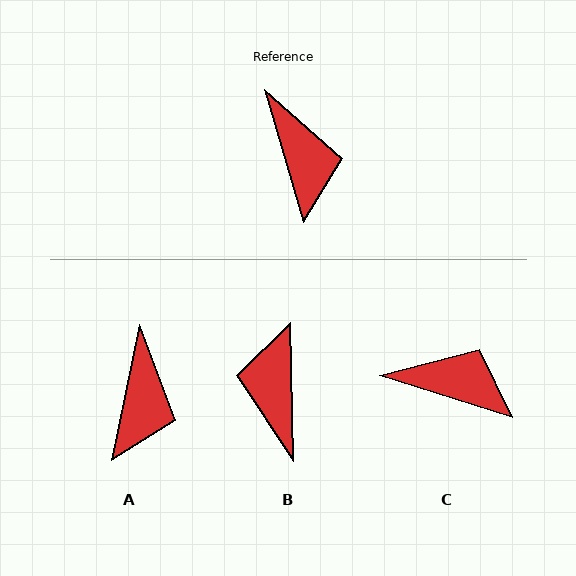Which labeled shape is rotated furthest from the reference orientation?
B, about 165 degrees away.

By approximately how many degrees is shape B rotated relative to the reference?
Approximately 165 degrees counter-clockwise.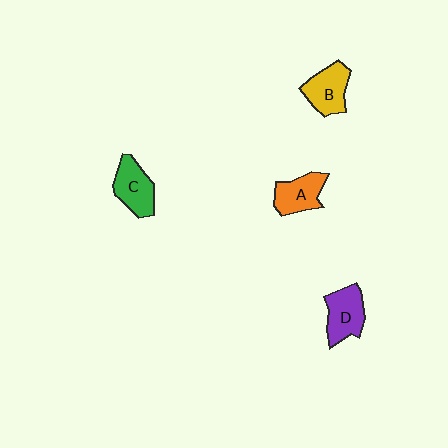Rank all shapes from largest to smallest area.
From largest to smallest: D (purple), B (yellow), C (green), A (orange).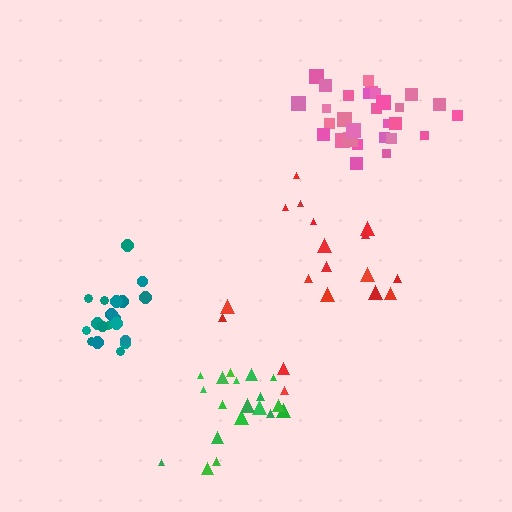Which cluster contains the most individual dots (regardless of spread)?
Pink (30).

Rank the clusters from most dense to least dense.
pink, teal, green, red.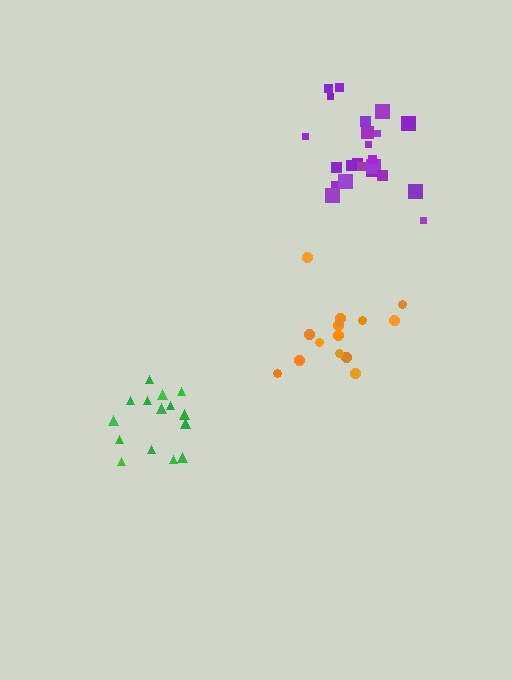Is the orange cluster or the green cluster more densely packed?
Green.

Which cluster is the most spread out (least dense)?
Orange.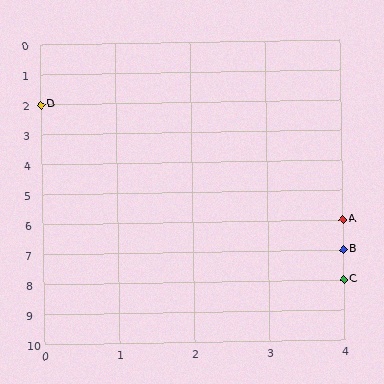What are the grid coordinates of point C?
Point C is at grid coordinates (4, 8).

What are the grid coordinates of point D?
Point D is at grid coordinates (0, 2).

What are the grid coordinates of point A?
Point A is at grid coordinates (4, 6).